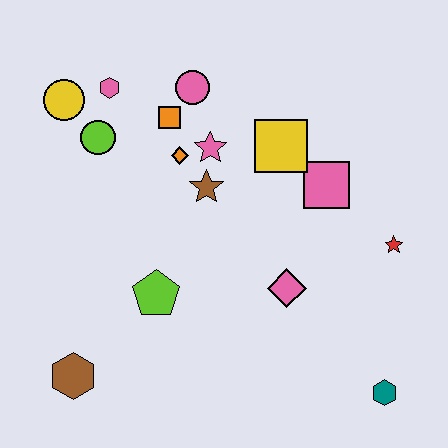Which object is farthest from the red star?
The yellow circle is farthest from the red star.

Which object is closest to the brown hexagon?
The lime pentagon is closest to the brown hexagon.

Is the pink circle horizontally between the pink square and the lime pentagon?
Yes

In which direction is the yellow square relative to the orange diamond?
The yellow square is to the right of the orange diamond.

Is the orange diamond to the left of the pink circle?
Yes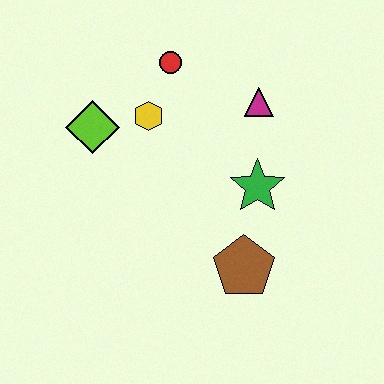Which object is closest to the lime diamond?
The yellow hexagon is closest to the lime diamond.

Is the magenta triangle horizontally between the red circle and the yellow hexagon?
No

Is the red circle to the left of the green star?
Yes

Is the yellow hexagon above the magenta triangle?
No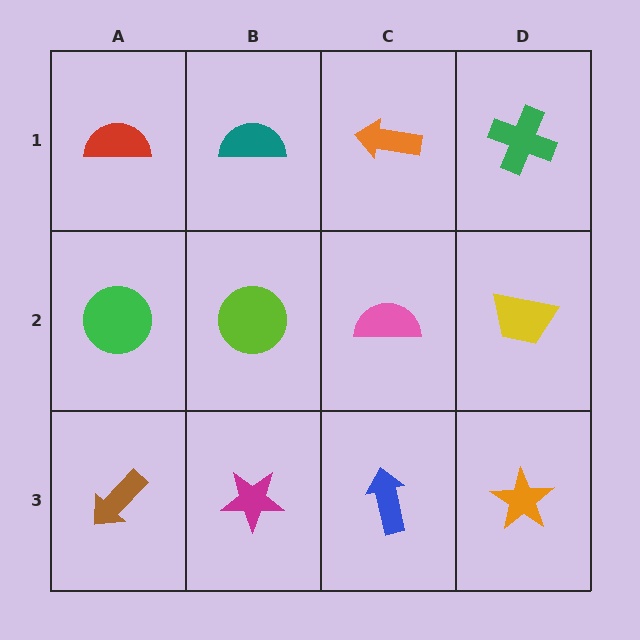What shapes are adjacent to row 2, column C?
An orange arrow (row 1, column C), a blue arrow (row 3, column C), a lime circle (row 2, column B), a yellow trapezoid (row 2, column D).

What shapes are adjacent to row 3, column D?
A yellow trapezoid (row 2, column D), a blue arrow (row 3, column C).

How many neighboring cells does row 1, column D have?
2.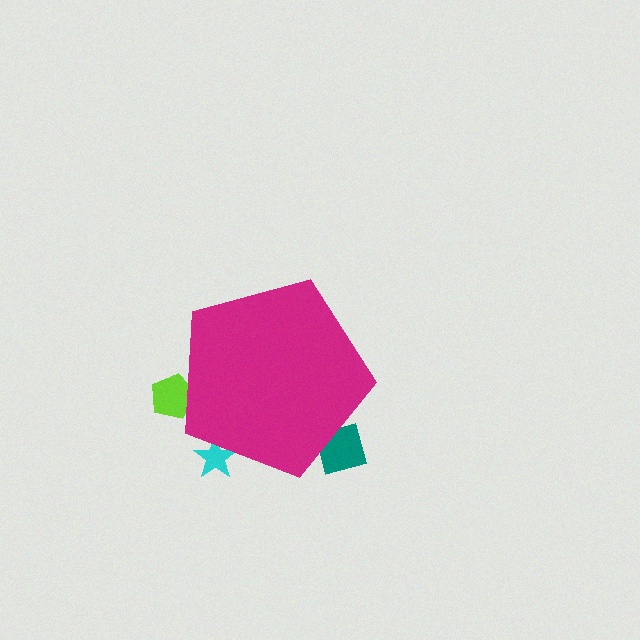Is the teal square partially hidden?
Yes, the teal square is partially hidden behind the magenta pentagon.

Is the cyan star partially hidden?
Yes, the cyan star is partially hidden behind the magenta pentagon.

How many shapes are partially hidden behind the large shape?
3 shapes are partially hidden.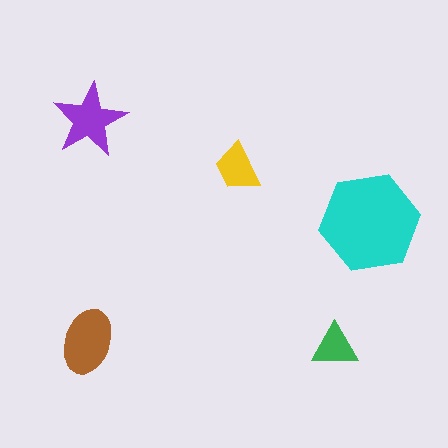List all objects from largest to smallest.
The cyan hexagon, the brown ellipse, the purple star, the yellow trapezoid, the green triangle.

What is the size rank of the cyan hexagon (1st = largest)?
1st.